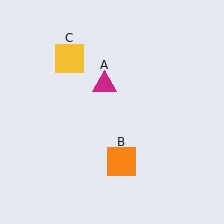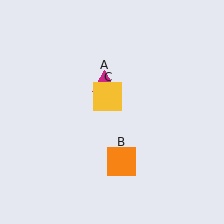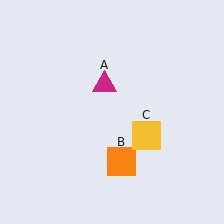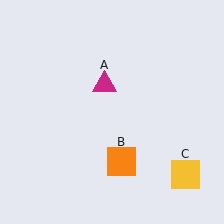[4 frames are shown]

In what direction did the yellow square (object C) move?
The yellow square (object C) moved down and to the right.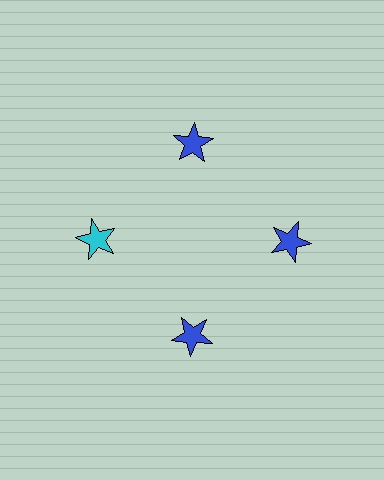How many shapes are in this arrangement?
There are 4 shapes arranged in a ring pattern.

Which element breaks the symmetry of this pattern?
The cyan star at roughly the 9 o'clock position breaks the symmetry. All other shapes are blue stars.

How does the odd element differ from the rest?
It has a different color: cyan instead of blue.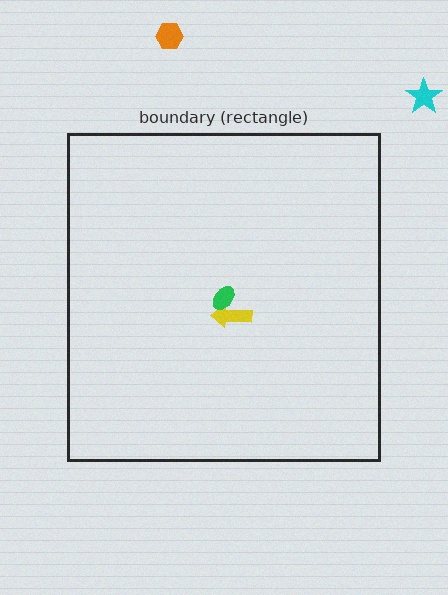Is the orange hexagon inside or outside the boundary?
Outside.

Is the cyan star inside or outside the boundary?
Outside.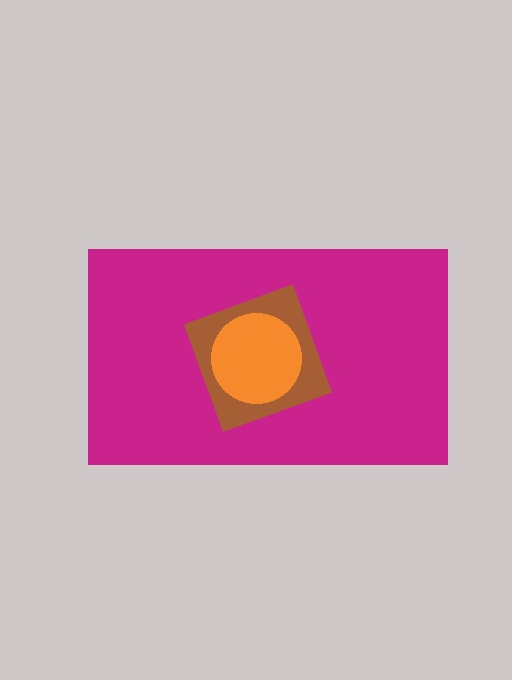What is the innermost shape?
The orange circle.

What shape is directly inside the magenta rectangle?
The brown diamond.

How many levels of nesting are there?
3.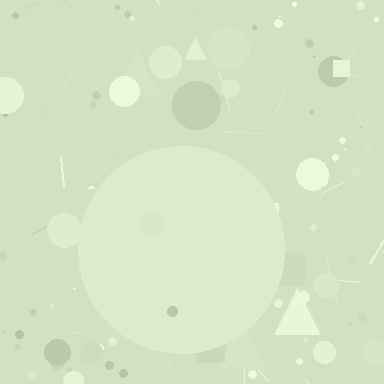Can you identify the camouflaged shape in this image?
The camouflaged shape is a circle.